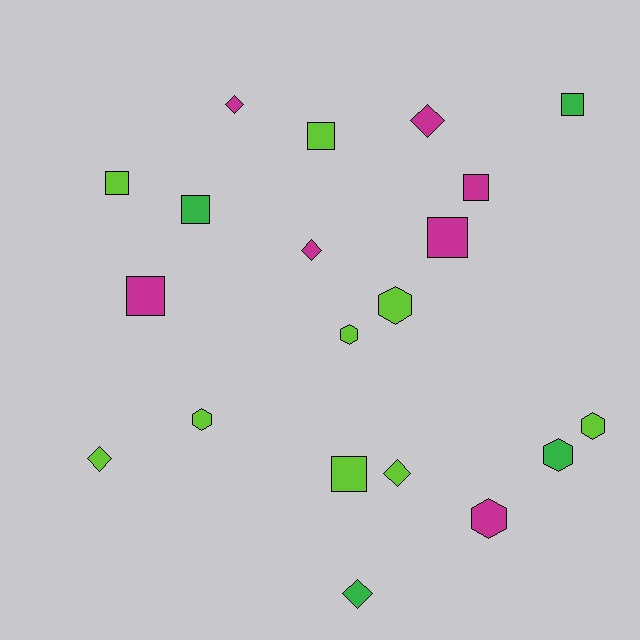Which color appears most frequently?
Lime, with 9 objects.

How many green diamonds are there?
There is 1 green diamond.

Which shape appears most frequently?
Square, with 8 objects.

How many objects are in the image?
There are 20 objects.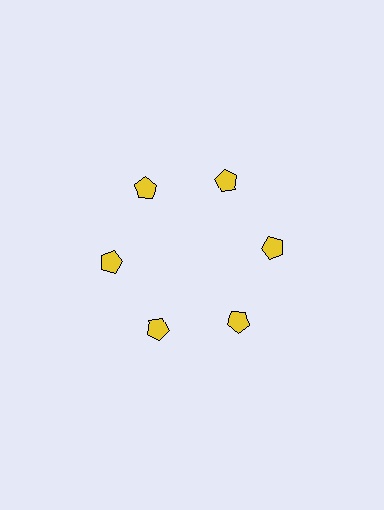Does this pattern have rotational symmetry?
Yes, this pattern has 6-fold rotational symmetry. It looks the same after rotating 60 degrees around the center.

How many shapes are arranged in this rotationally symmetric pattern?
There are 6 shapes, arranged in 6 groups of 1.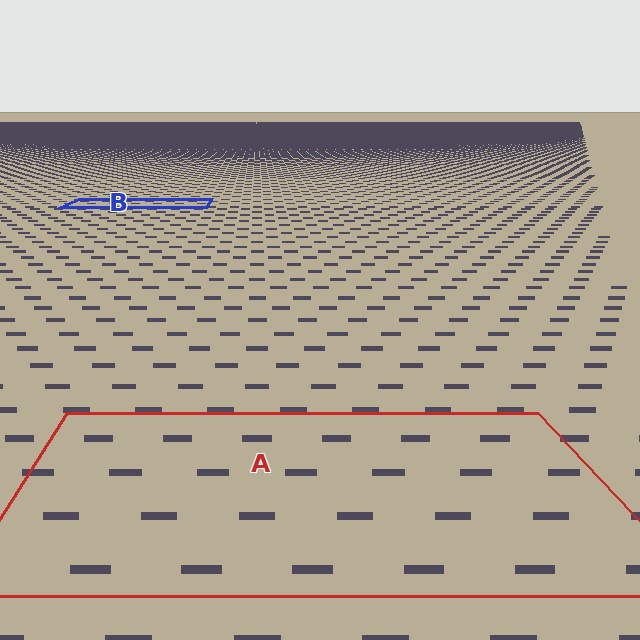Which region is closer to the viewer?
Region A is closer. The texture elements there are larger and more spread out.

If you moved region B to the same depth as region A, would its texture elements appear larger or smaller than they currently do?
They would appear larger. At a closer depth, the same texture elements are projected at a bigger on-screen size.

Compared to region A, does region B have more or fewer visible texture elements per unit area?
Region B has more texture elements per unit area — they are packed more densely because it is farther away.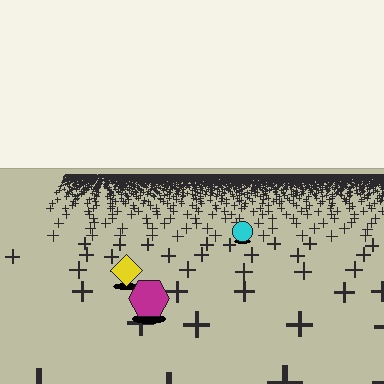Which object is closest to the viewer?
The magenta hexagon is closest. The texture marks near it are larger and more spread out.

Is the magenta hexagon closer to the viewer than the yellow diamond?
Yes. The magenta hexagon is closer — you can tell from the texture gradient: the ground texture is coarser near it.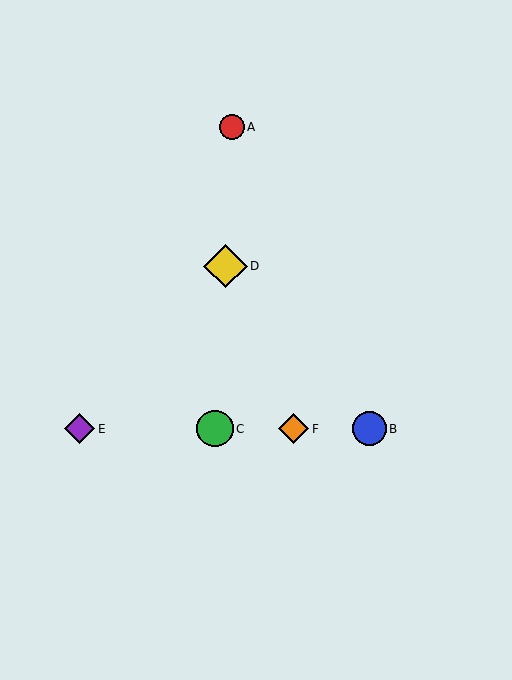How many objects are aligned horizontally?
4 objects (B, C, E, F) are aligned horizontally.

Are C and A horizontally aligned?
No, C is at y≈429 and A is at y≈127.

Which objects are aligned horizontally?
Objects B, C, E, F are aligned horizontally.